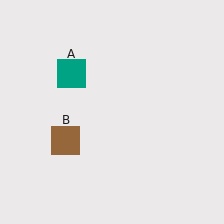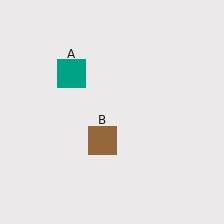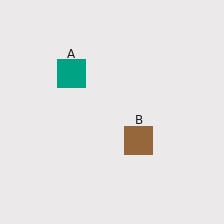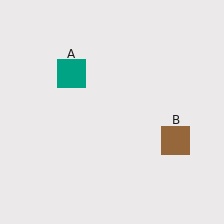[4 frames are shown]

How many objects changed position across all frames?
1 object changed position: brown square (object B).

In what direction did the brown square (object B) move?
The brown square (object B) moved right.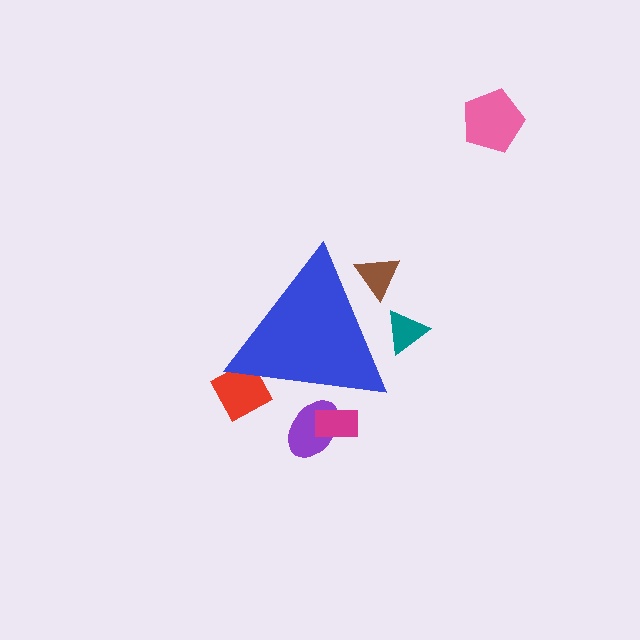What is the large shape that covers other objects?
A blue triangle.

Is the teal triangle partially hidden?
Yes, the teal triangle is partially hidden behind the blue triangle.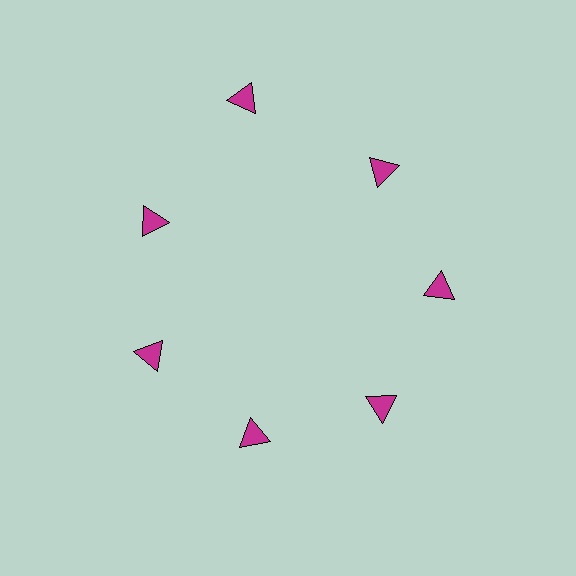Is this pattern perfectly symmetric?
No. The 7 magenta triangles are arranged in a ring, but one element near the 12 o'clock position is pushed outward from the center, breaking the 7-fold rotational symmetry.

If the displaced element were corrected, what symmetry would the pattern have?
It would have 7-fold rotational symmetry — the pattern would map onto itself every 51 degrees.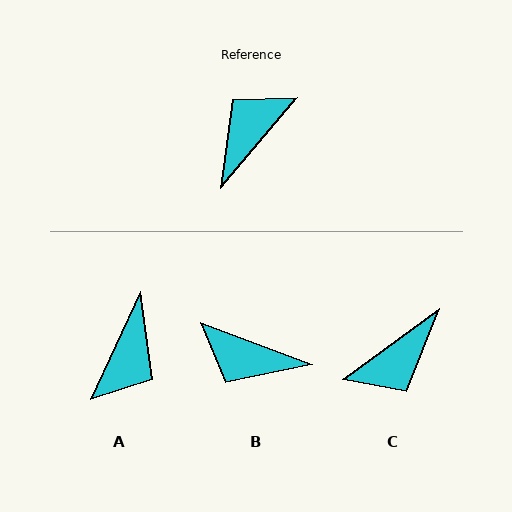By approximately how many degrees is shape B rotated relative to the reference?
Approximately 110 degrees counter-clockwise.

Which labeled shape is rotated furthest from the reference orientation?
C, about 167 degrees away.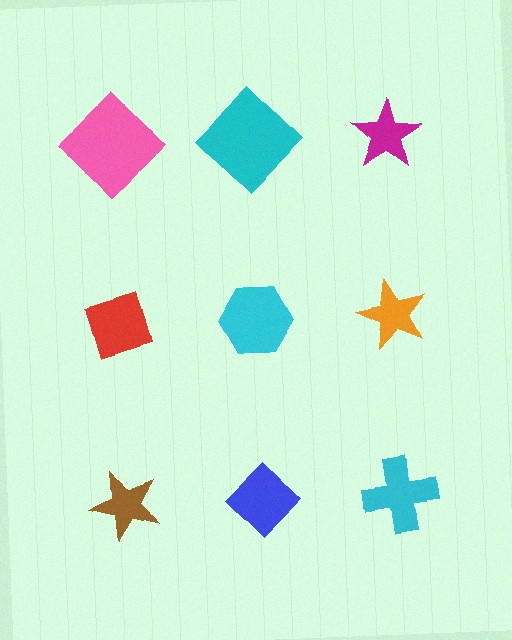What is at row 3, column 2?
A blue diamond.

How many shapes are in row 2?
3 shapes.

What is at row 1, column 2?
A cyan diamond.